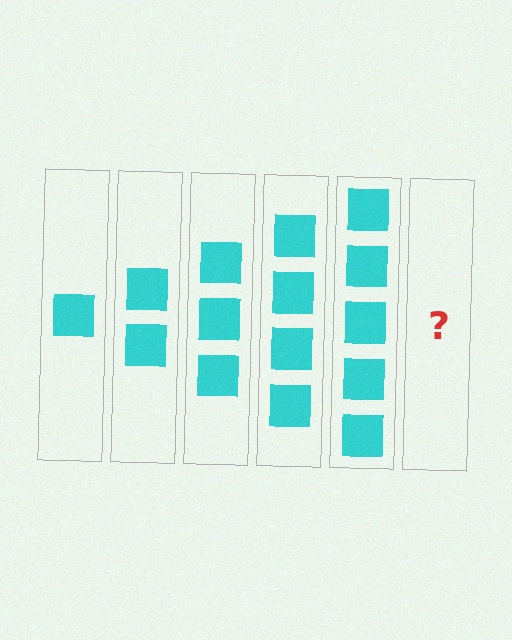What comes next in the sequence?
The next element should be 6 squares.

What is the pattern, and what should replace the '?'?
The pattern is that each step adds one more square. The '?' should be 6 squares.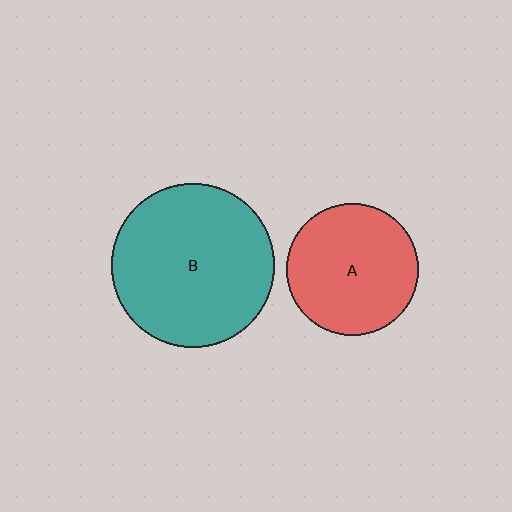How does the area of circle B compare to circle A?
Approximately 1.5 times.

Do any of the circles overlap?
No, none of the circles overlap.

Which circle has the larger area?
Circle B (teal).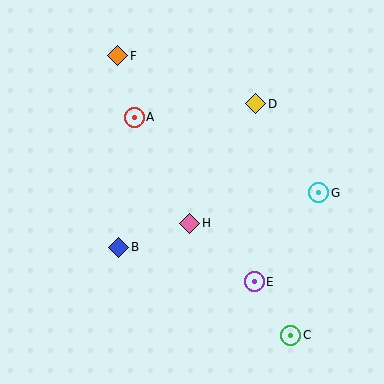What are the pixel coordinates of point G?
Point G is at (319, 193).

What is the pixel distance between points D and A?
The distance between D and A is 122 pixels.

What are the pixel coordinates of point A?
Point A is at (134, 117).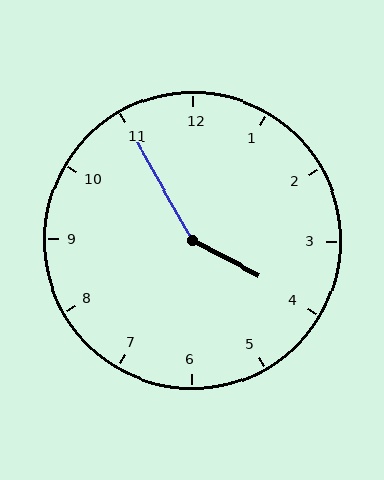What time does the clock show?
3:55.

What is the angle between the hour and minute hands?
Approximately 148 degrees.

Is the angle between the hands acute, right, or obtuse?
It is obtuse.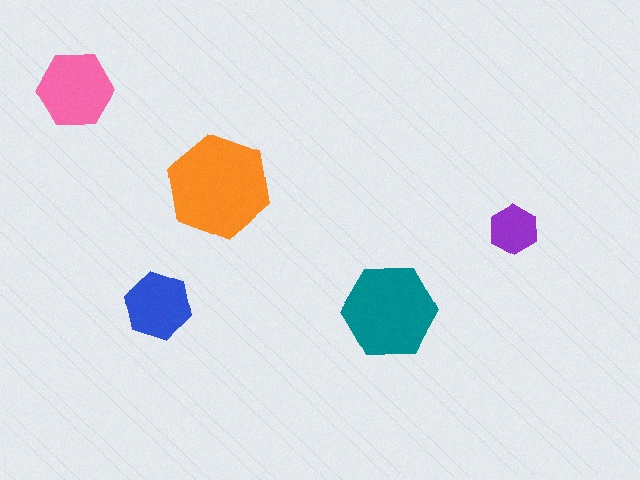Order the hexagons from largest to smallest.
the orange one, the teal one, the pink one, the blue one, the purple one.